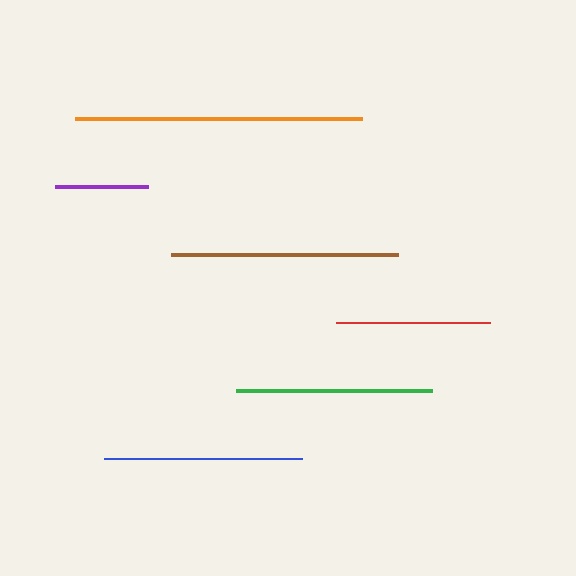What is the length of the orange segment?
The orange segment is approximately 288 pixels long.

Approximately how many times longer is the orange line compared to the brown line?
The orange line is approximately 1.3 times the length of the brown line.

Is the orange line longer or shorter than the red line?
The orange line is longer than the red line.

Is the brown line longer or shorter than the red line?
The brown line is longer than the red line.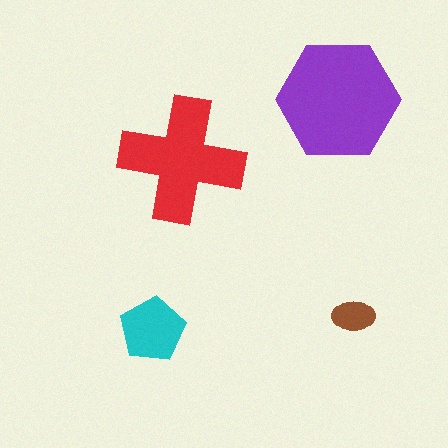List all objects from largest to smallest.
The purple hexagon, the red cross, the cyan pentagon, the brown ellipse.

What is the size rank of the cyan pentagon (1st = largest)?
3rd.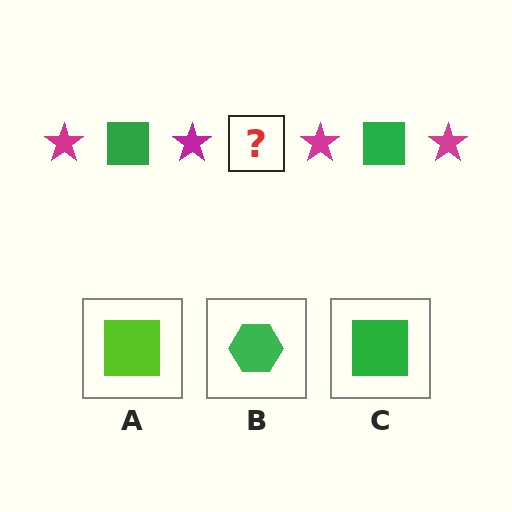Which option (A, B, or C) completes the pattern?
C.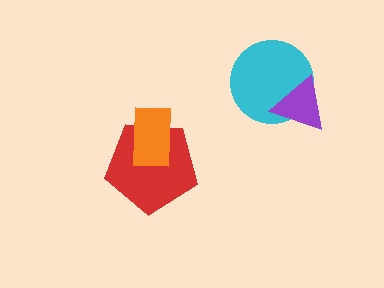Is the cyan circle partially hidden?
Yes, it is partially covered by another shape.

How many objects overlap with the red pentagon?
1 object overlaps with the red pentagon.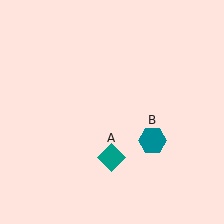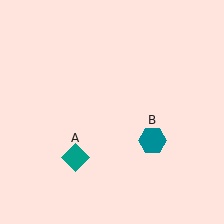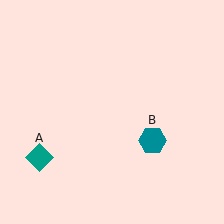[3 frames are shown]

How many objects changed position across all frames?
1 object changed position: teal diamond (object A).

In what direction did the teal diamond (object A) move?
The teal diamond (object A) moved left.